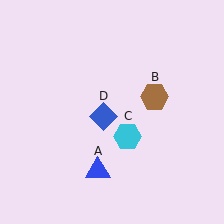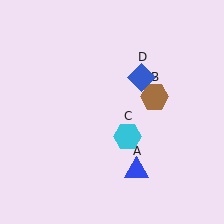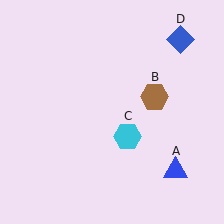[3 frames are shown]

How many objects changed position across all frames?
2 objects changed position: blue triangle (object A), blue diamond (object D).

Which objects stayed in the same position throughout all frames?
Brown hexagon (object B) and cyan hexagon (object C) remained stationary.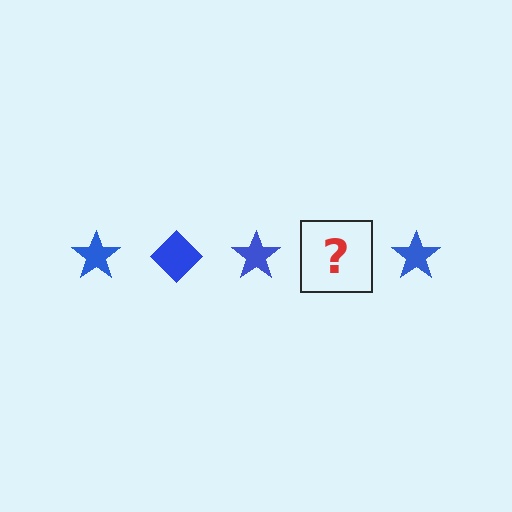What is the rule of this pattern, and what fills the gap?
The rule is that the pattern cycles through star, diamond shapes in blue. The gap should be filled with a blue diamond.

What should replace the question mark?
The question mark should be replaced with a blue diamond.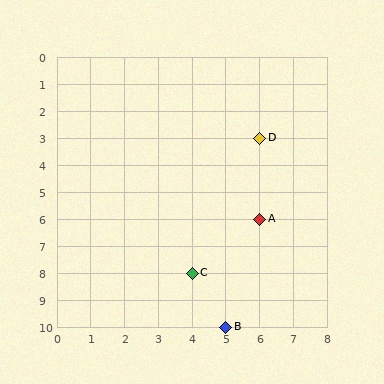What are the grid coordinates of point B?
Point B is at grid coordinates (5, 10).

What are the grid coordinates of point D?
Point D is at grid coordinates (6, 3).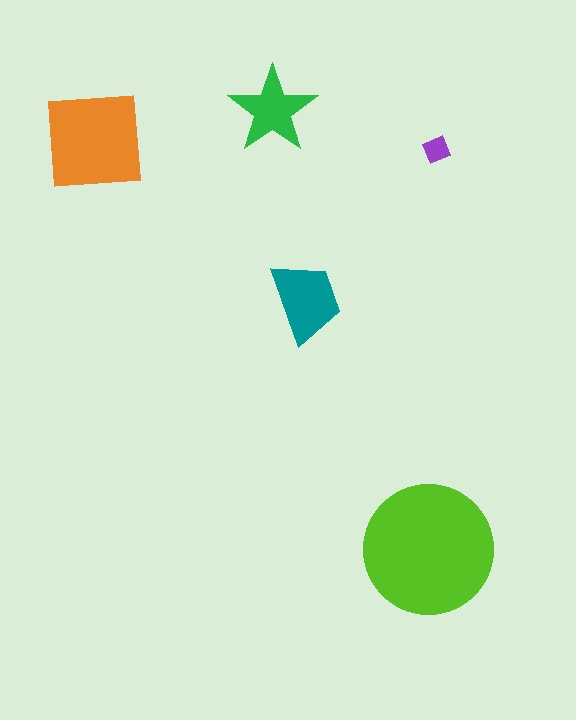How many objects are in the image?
There are 5 objects in the image.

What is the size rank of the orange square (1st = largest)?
2nd.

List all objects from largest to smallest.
The lime circle, the orange square, the teal trapezoid, the green star, the purple diamond.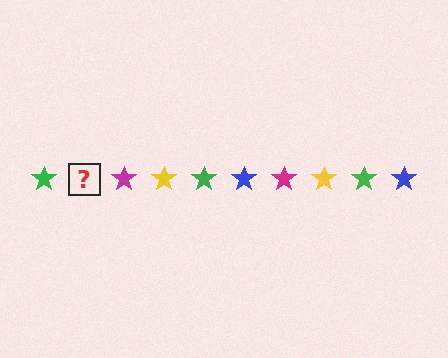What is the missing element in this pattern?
The missing element is a blue star.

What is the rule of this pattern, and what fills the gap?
The rule is that the pattern cycles through green, blue, magenta, yellow stars. The gap should be filled with a blue star.